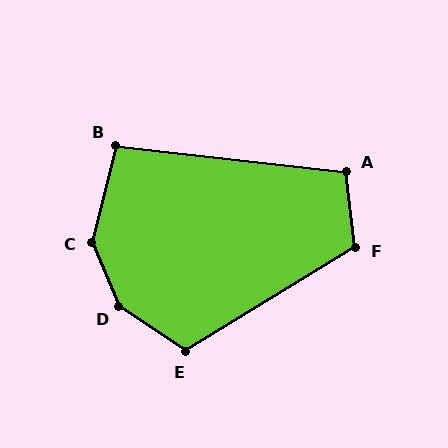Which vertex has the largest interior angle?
D, at approximately 147 degrees.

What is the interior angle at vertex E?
Approximately 114 degrees (obtuse).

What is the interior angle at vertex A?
Approximately 103 degrees (obtuse).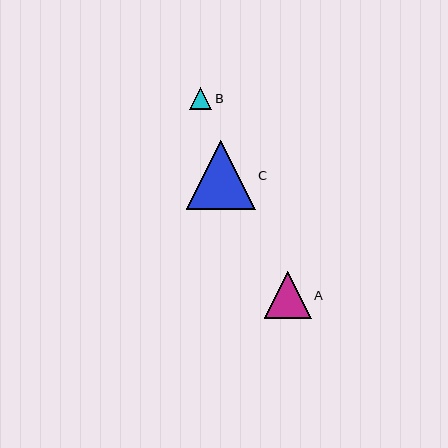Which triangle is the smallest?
Triangle B is the smallest with a size of approximately 22 pixels.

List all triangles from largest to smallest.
From largest to smallest: C, A, B.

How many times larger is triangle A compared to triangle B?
Triangle A is approximately 2.1 times the size of triangle B.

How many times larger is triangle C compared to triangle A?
Triangle C is approximately 1.5 times the size of triangle A.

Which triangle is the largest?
Triangle C is the largest with a size of approximately 69 pixels.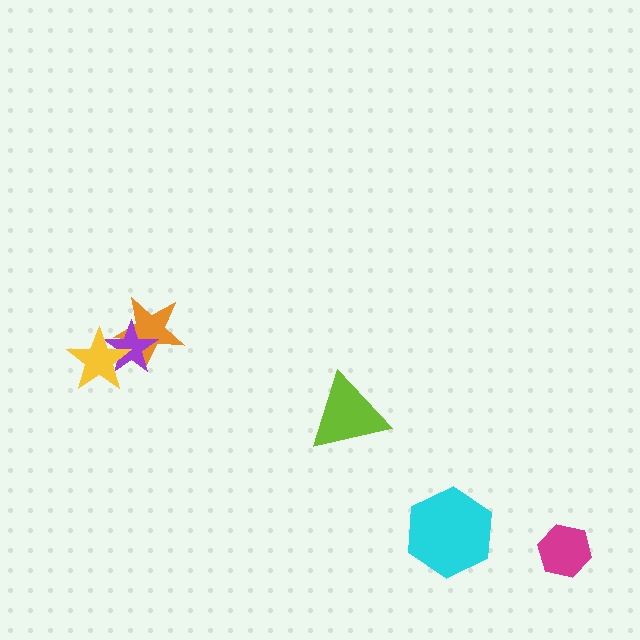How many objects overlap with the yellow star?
2 objects overlap with the yellow star.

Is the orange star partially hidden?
Yes, it is partially covered by another shape.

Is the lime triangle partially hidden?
No, no other shape covers it.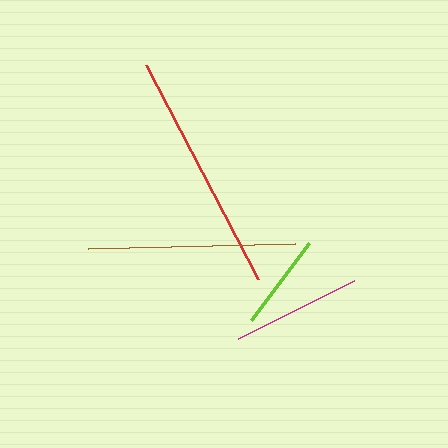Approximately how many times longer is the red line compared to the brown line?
The red line is approximately 1.2 times the length of the brown line.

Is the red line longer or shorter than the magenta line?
The red line is longer than the magenta line.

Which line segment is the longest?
The red line is the longest at approximately 241 pixels.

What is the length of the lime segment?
The lime segment is approximately 96 pixels long.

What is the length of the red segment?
The red segment is approximately 241 pixels long.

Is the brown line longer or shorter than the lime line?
The brown line is longer than the lime line.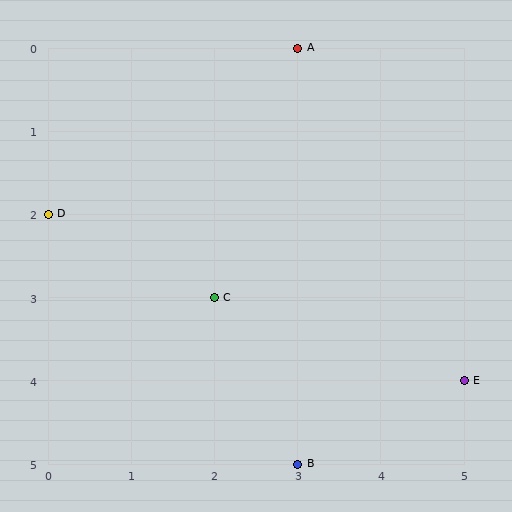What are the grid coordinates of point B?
Point B is at grid coordinates (3, 5).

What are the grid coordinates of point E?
Point E is at grid coordinates (5, 4).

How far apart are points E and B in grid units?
Points E and B are 2 columns and 1 row apart (about 2.2 grid units diagonally).